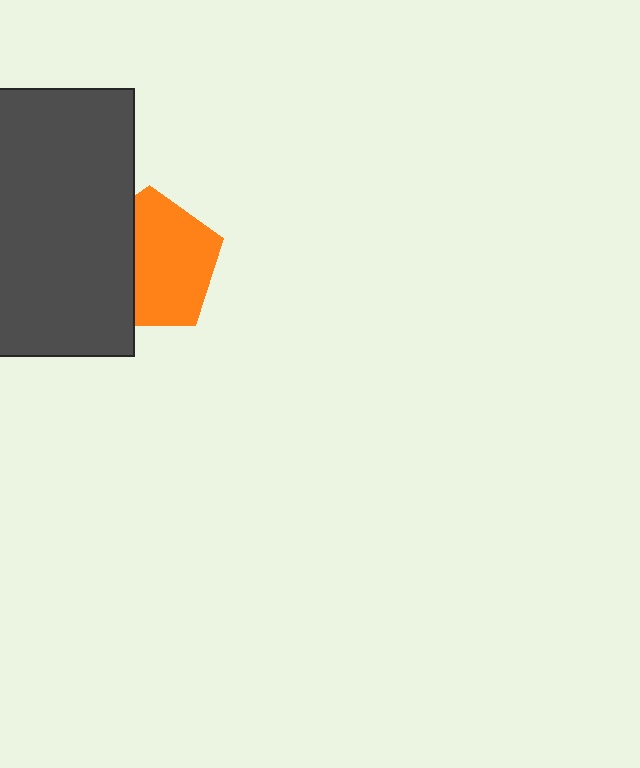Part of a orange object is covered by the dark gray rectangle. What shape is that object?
It is a pentagon.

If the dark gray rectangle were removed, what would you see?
You would see the complete orange pentagon.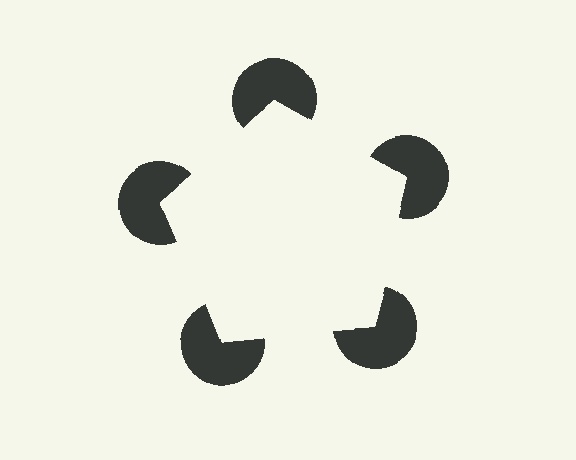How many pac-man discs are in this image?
There are 5 — one at each vertex of the illusory pentagon.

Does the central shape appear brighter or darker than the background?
It typically appears slightly brighter than the background, even though no actual brightness change is drawn.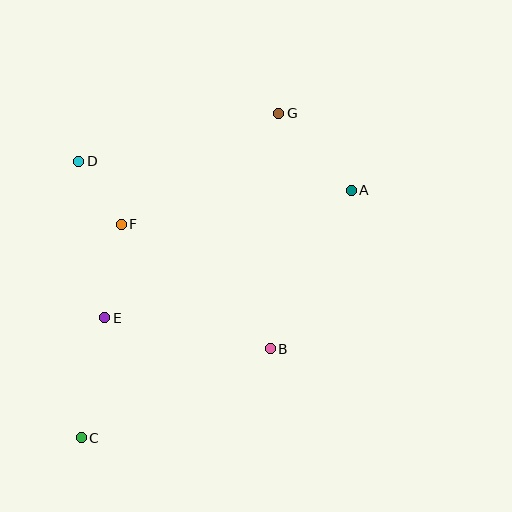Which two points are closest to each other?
Points D and F are closest to each other.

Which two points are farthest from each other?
Points C and G are farthest from each other.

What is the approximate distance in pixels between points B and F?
The distance between B and F is approximately 194 pixels.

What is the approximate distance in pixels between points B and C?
The distance between B and C is approximately 209 pixels.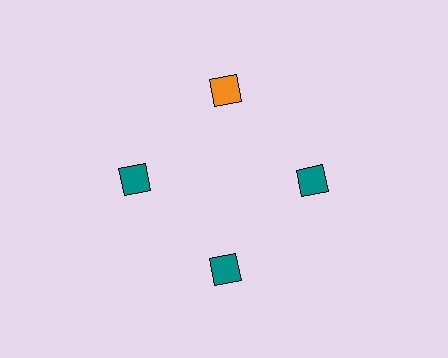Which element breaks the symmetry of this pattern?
The orange diamond at roughly the 12 o'clock position breaks the symmetry. All other shapes are teal diamonds.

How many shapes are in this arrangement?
There are 4 shapes arranged in a ring pattern.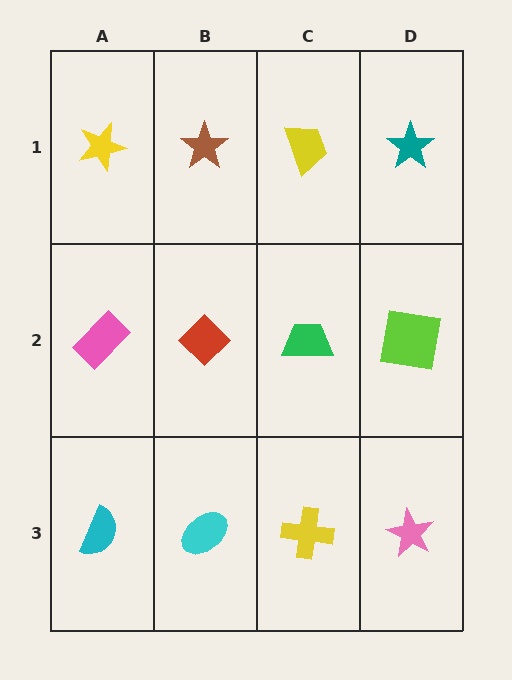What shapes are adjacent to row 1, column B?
A red diamond (row 2, column B), a yellow star (row 1, column A), a yellow trapezoid (row 1, column C).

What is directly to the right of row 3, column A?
A cyan ellipse.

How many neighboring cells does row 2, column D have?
3.